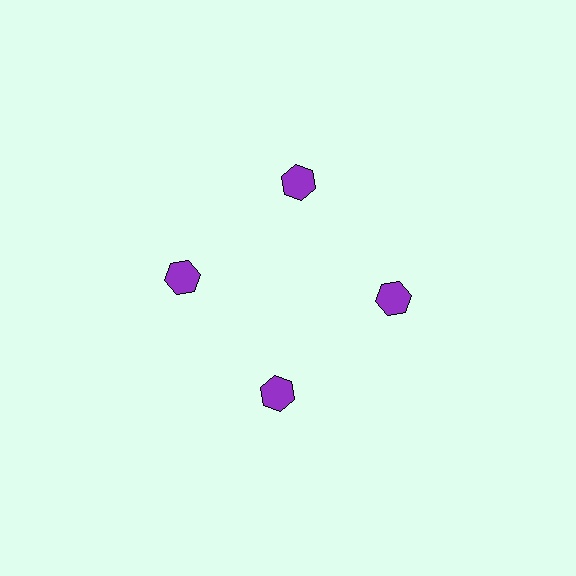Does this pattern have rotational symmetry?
Yes, this pattern has 4-fold rotational symmetry. It looks the same after rotating 90 degrees around the center.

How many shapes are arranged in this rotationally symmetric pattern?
There are 4 shapes, arranged in 4 groups of 1.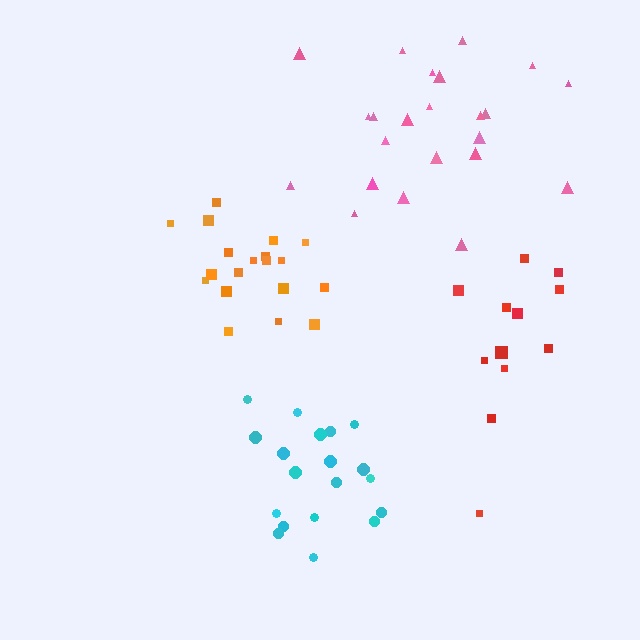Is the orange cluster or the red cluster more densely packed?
Orange.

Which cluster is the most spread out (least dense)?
Red.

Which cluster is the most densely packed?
Orange.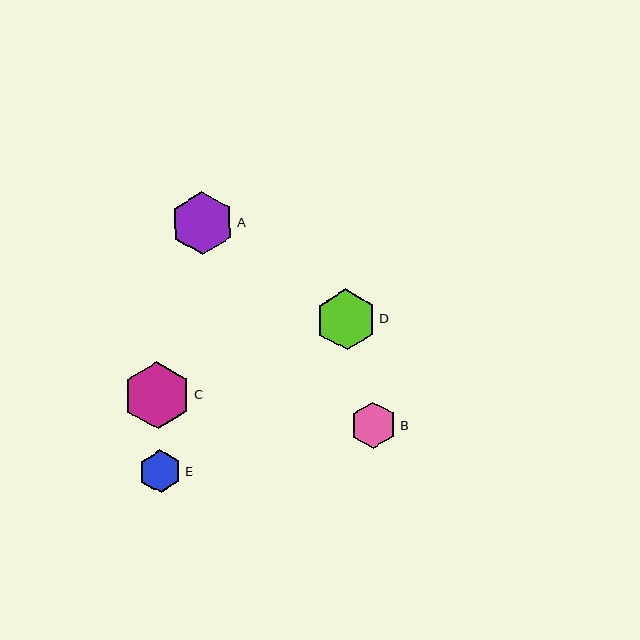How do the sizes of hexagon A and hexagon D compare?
Hexagon A and hexagon D are approximately the same size.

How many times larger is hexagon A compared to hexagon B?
Hexagon A is approximately 1.4 times the size of hexagon B.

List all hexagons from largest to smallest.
From largest to smallest: C, A, D, B, E.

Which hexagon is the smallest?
Hexagon E is the smallest with a size of approximately 43 pixels.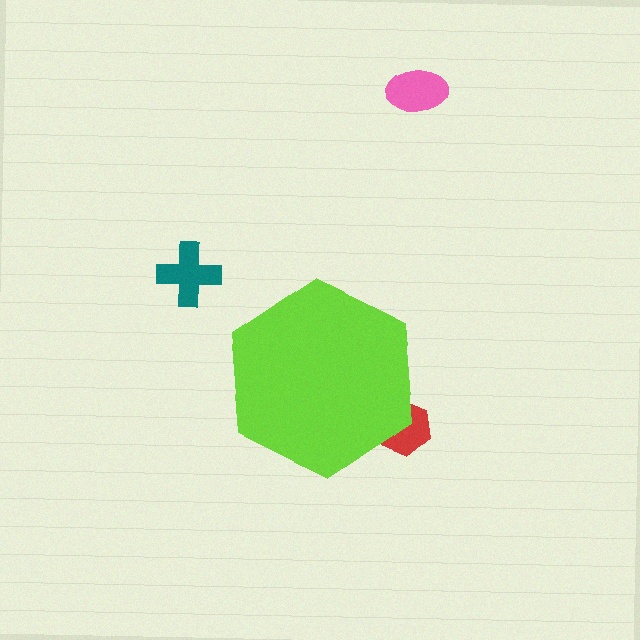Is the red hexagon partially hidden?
Yes, the red hexagon is partially hidden behind the lime hexagon.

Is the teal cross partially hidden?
No, the teal cross is fully visible.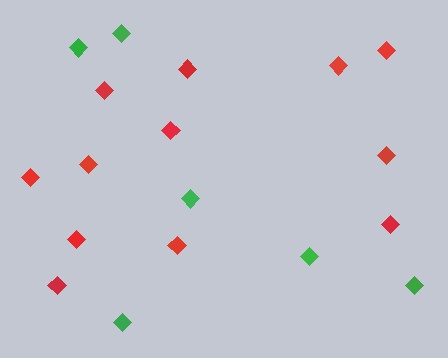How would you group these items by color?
There are 2 groups: one group of red diamonds (12) and one group of green diamonds (6).